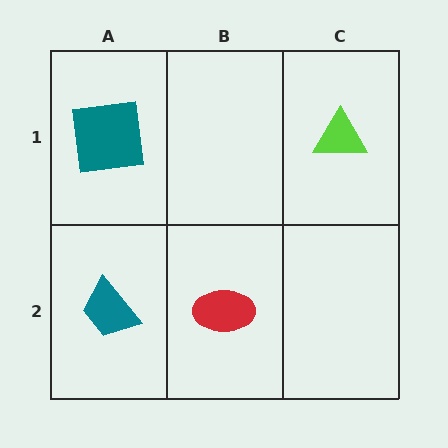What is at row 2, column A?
A teal trapezoid.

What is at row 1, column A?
A teal square.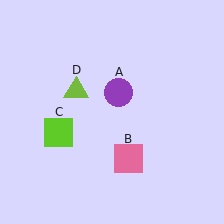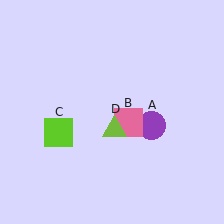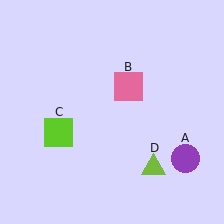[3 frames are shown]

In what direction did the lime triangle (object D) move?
The lime triangle (object D) moved down and to the right.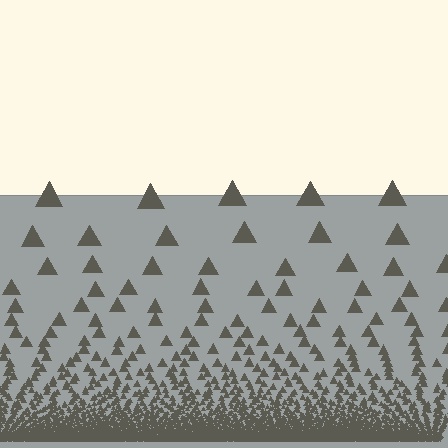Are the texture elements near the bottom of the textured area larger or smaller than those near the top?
Smaller. The gradient is inverted — elements near the bottom are smaller and denser.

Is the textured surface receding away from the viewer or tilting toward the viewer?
The surface appears to tilt toward the viewer. Texture elements get larger and sparser toward the top.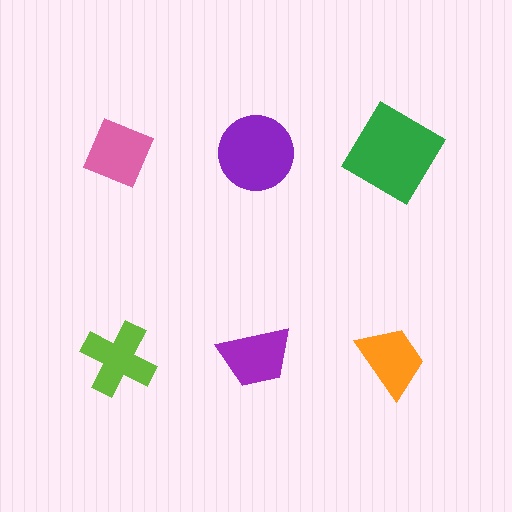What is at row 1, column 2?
A purple circle.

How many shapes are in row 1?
3 shapes.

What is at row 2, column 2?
A purple trapezoid.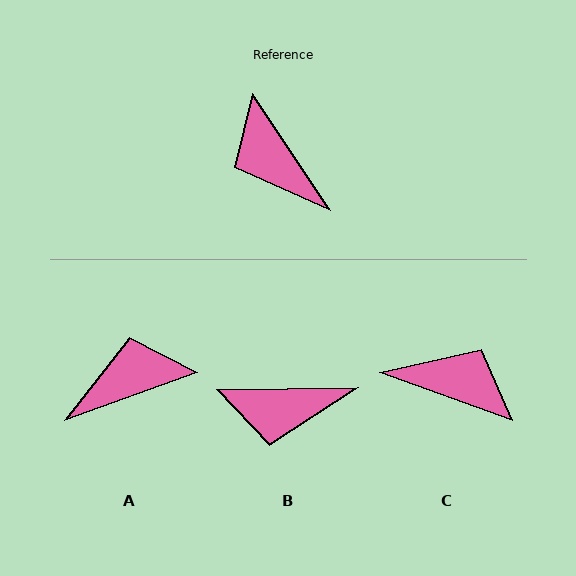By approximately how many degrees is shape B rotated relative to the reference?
Approximately 57 degrees counter-clockwise.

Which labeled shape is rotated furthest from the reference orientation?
C, about 143 degrees away.